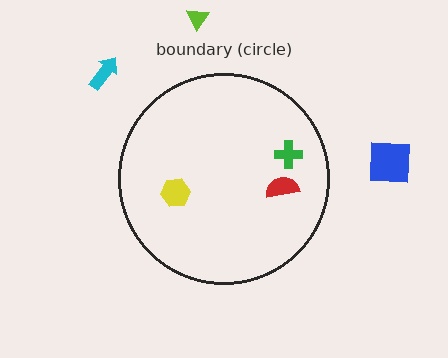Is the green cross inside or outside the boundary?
Inside.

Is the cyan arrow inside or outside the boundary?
Outside.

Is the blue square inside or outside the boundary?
Outside.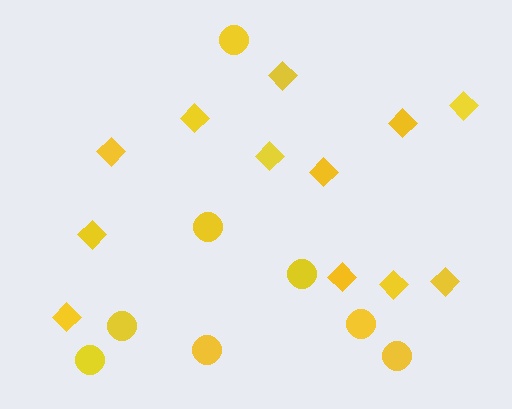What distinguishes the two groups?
There are 2 groups: one group of diamonds (12) and one group of circles (8).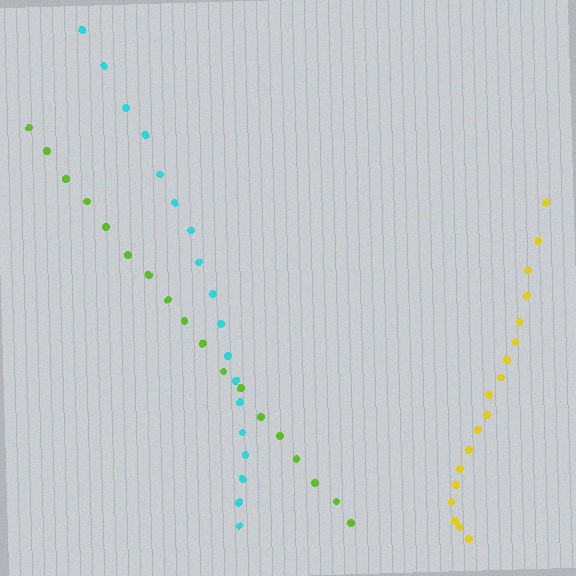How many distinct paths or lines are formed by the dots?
There are 3 distinct paths.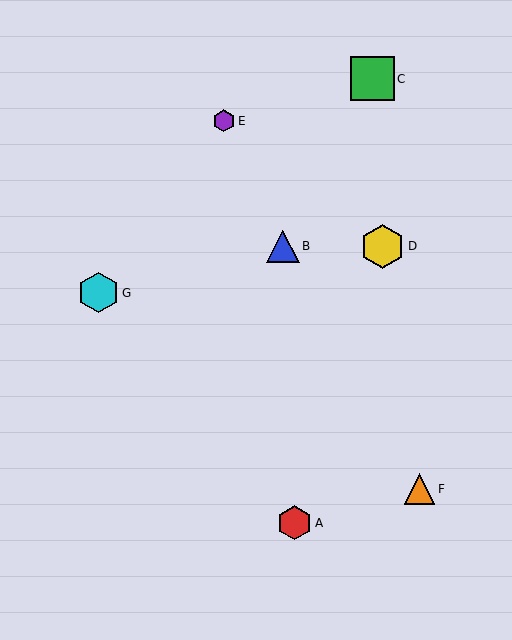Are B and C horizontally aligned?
No, B is at y≈246 and C is at y≈79.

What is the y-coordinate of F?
Object F is at y≈489.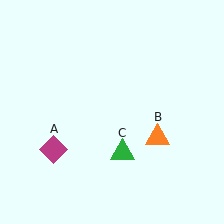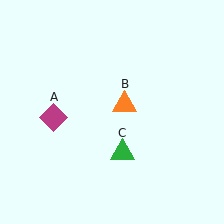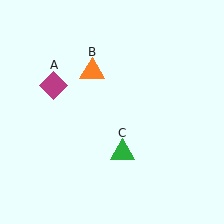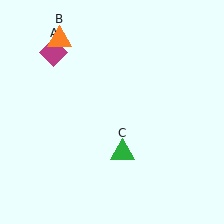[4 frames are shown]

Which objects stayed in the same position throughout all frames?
Green triangle (object C) remained stationary.